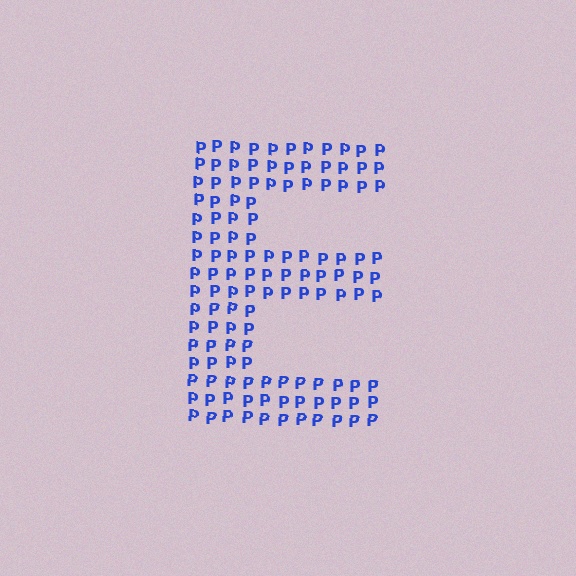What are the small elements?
The small elements are letter P's.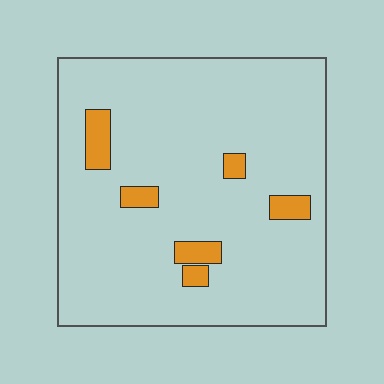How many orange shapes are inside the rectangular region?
6.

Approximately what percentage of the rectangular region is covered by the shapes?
Approximately 10%.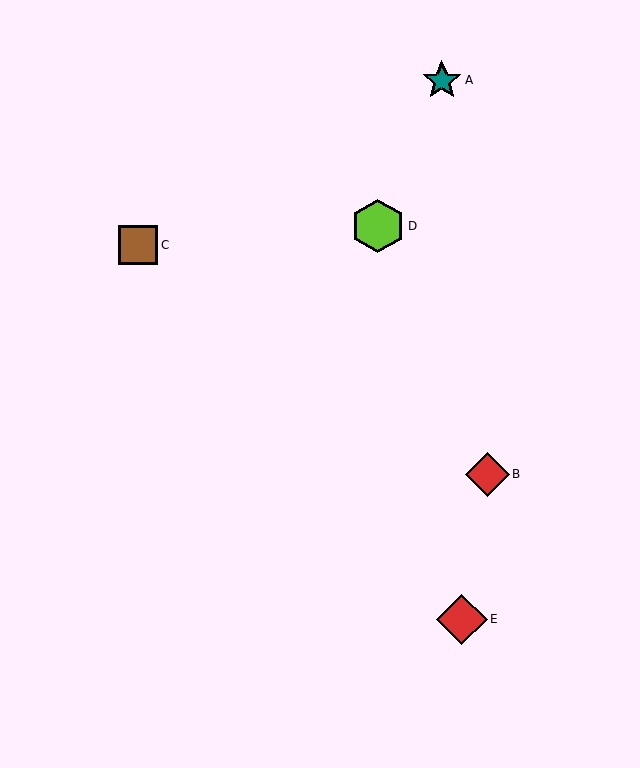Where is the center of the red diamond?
The center of the red diamond is at (462, 619).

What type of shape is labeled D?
Shape D is a lime hexagon.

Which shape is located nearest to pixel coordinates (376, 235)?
The lime hexagon (labeled D) at (378, 226) is nearest to that location.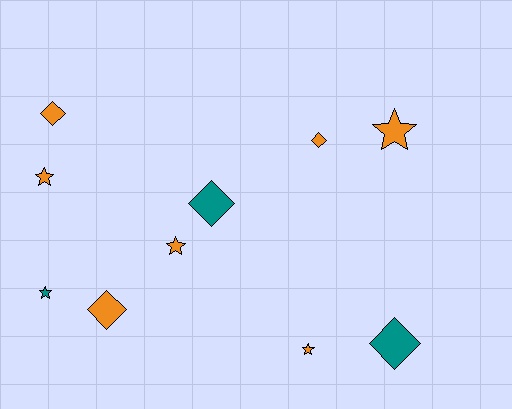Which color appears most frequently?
Orange, with 7 objects.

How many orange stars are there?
There are 4 orange stars.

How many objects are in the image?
There are 10 objects.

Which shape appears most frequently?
Star, with 5 objects.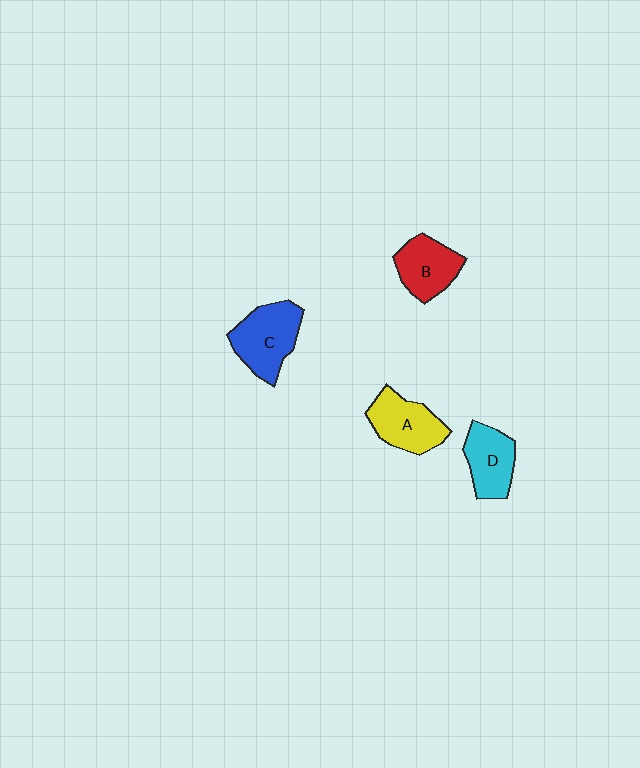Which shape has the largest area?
Shape C (blue).